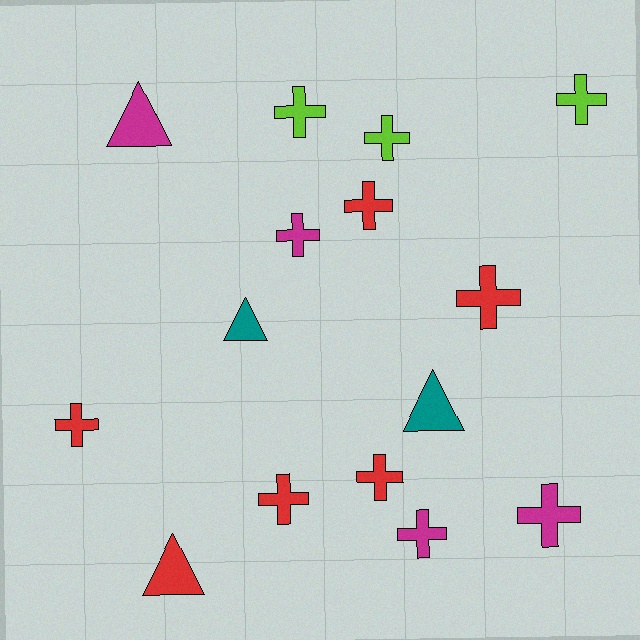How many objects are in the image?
There are 15 objects.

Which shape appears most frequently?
Cross, with 11 objects.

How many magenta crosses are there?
There are 3 magenta crosses.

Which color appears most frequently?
Red, with 6 objects.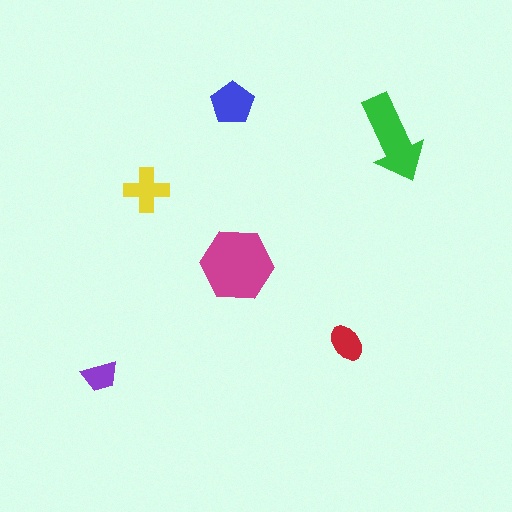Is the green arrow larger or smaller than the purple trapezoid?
Larger.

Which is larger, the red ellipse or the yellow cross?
The yellow cross.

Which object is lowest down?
The purple trapezoid is bottommost.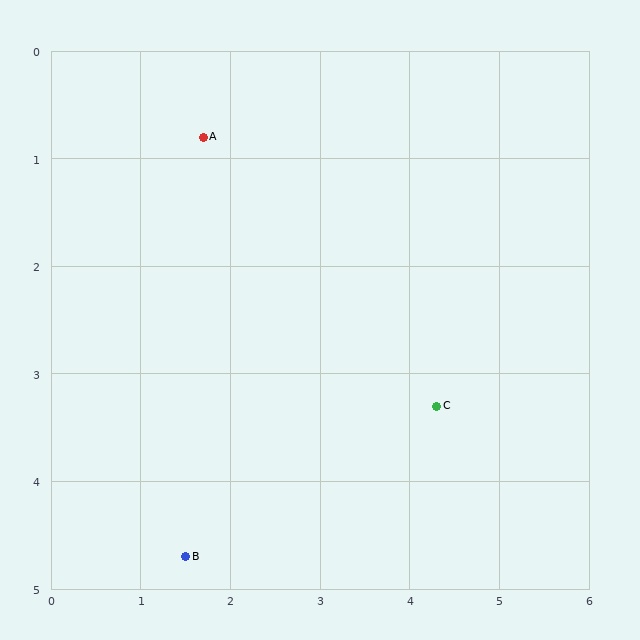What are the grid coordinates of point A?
Point A is at approximately (1.7, 0.8).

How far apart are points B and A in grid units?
Points B and A are about 3.9 grid units apart.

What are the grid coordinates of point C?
Point C is at approximately (4.3, 3.3).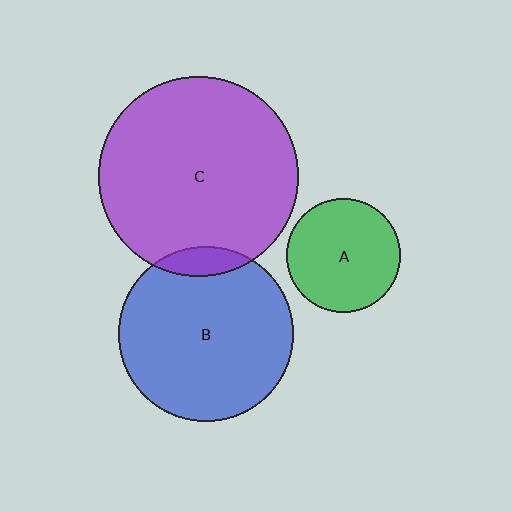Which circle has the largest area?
Circle C (purple).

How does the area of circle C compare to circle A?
Approximately 3.1 times.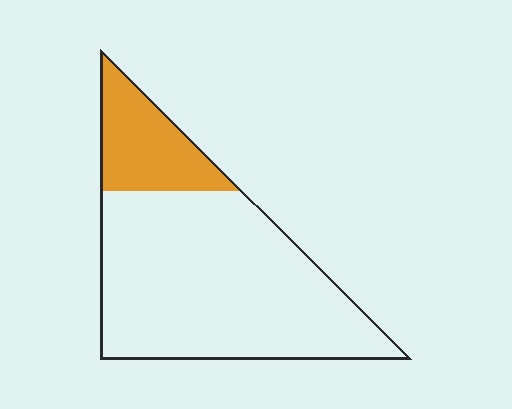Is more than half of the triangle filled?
No.